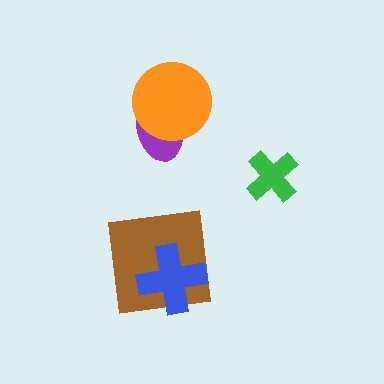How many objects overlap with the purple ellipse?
1 object overlaps with the purple ellipse.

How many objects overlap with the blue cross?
1 object overlaps with the blue cross.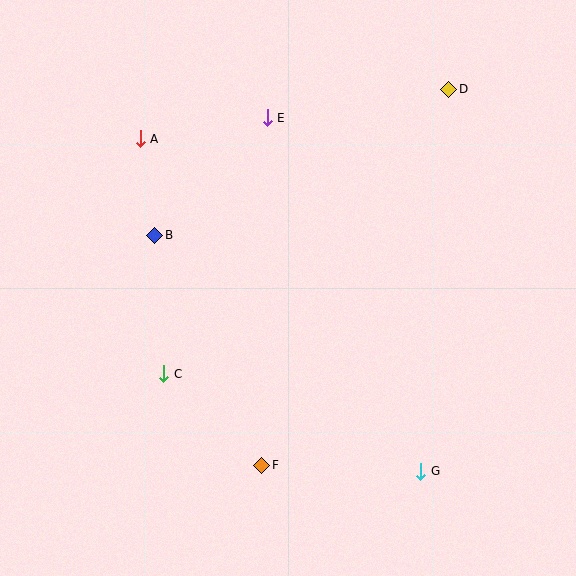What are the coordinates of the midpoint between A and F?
The midpoint between A and F is at (201, 302).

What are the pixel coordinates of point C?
Point C is at (164, 374).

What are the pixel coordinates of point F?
Point F is at (262, 465).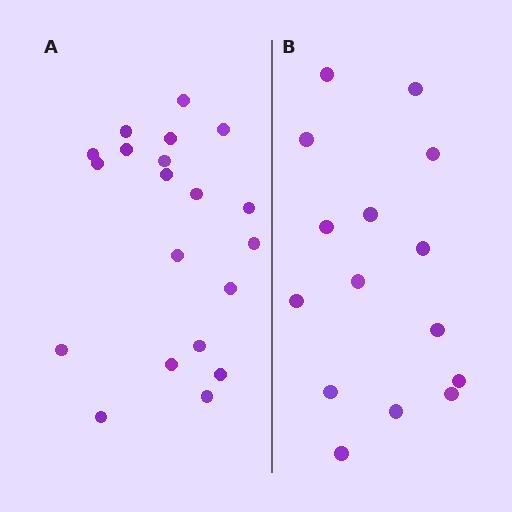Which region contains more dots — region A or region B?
Region A (the left region) has more dots.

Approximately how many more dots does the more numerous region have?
Region A has about 5 more dots than region B.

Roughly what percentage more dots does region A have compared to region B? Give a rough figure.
About 35% more.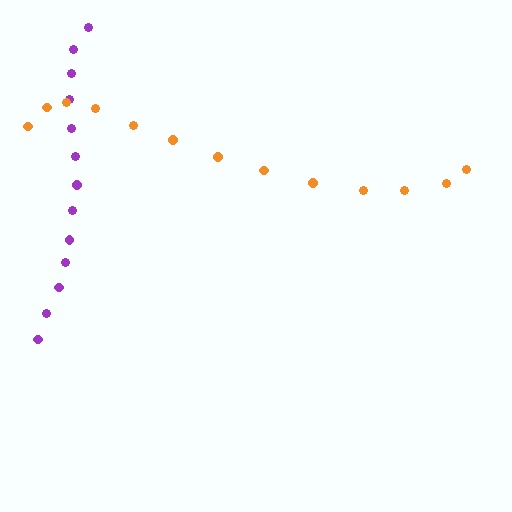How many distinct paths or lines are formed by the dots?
There are 2 distinct paths.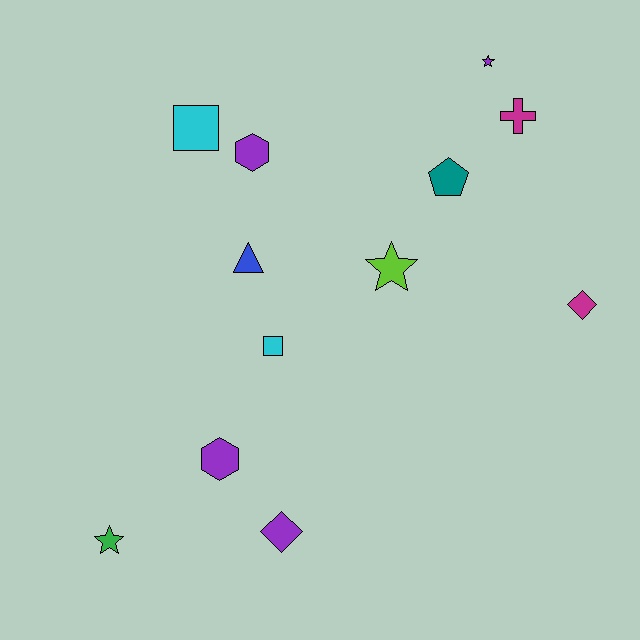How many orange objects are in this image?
There are no orange objects.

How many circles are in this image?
There are no circles.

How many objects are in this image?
There are 12 objects.